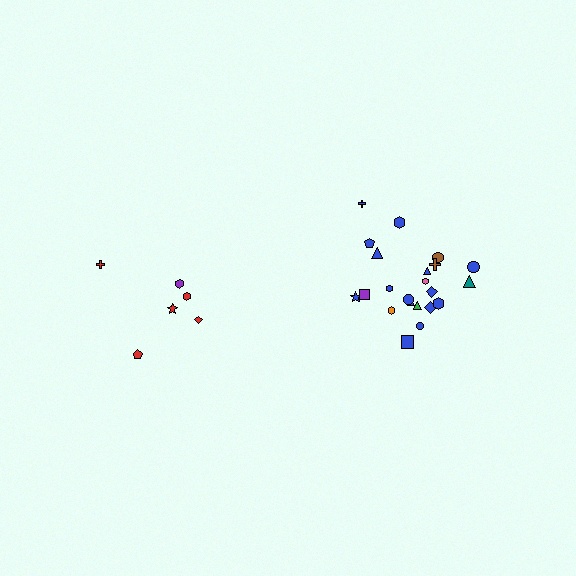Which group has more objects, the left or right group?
The right group.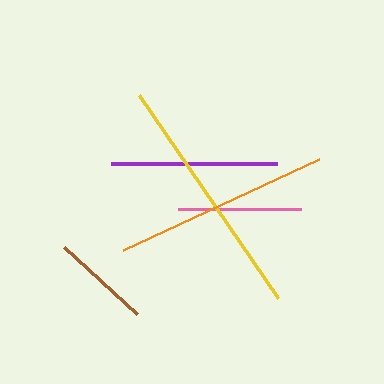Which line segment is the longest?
The yellow line is the longest at approximately 246 pixels.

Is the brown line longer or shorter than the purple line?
The purple line is longer than the brown line.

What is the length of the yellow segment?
The yellow segment is approximately 246 pixels long.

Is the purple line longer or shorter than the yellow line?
The yellow line is longer than the purple line.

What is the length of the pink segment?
The pink segment is approximately 124 pixels long.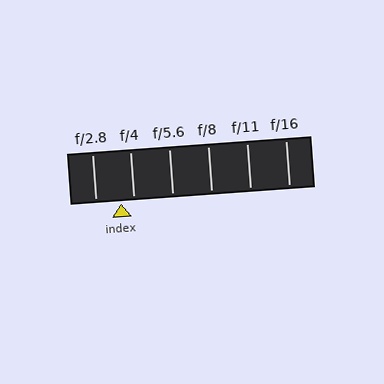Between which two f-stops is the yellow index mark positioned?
The index mark is between f/2.8 and f/4.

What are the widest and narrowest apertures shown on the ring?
The widest aperture shown is f/2.8 and the narrowest is f/16.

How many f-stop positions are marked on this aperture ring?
There are 6 f-stop positions marked.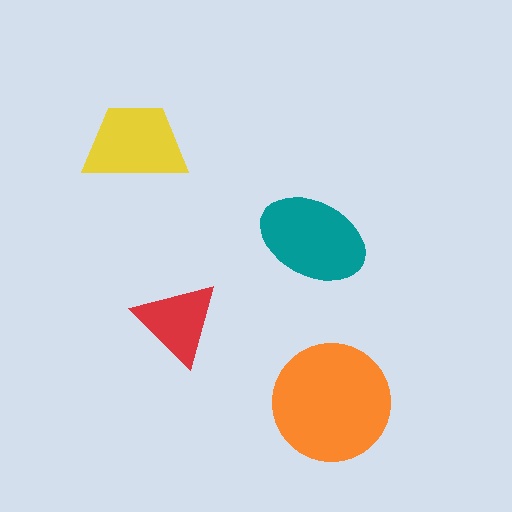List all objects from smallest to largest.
The red triangle, the yellow trapezoid, the teal ellipse, the orange circle.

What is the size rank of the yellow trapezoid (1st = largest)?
3rd.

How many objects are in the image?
There are 4 objects in the image.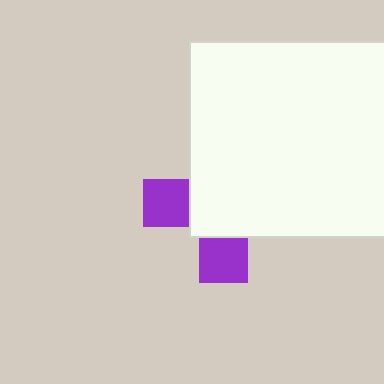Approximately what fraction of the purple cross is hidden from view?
Roughly 66% of the purple cross is hidden behind the white square.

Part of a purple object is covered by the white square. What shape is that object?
It is a cross.